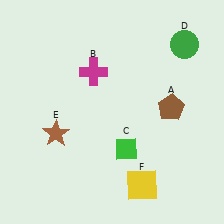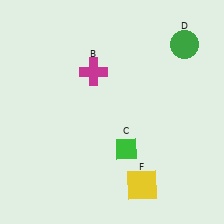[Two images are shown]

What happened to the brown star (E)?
The brown star (E) was removed in Image 2. It was in the bottom-left area of Image 1.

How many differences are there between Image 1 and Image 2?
There are 2 differences between the two images.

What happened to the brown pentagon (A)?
The brown pentagon (A) was removed in Image 2. It was in the top-right area of Image 1.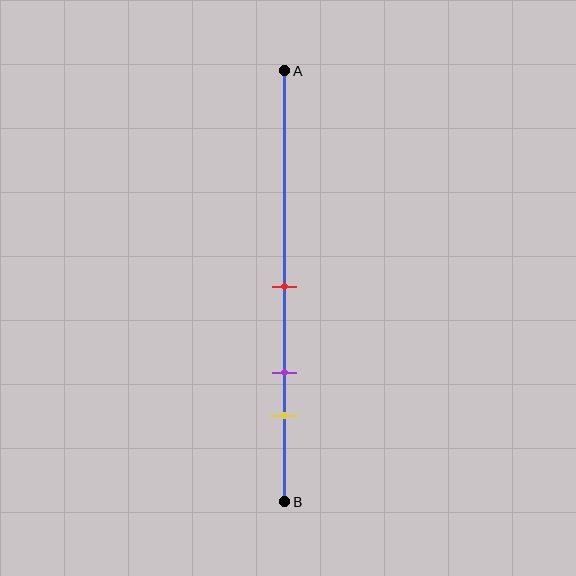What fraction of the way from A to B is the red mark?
The red mark is approximately 50% (0.5) of the way from A to B.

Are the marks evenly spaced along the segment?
Yes, the marks are approximately evenly spaced.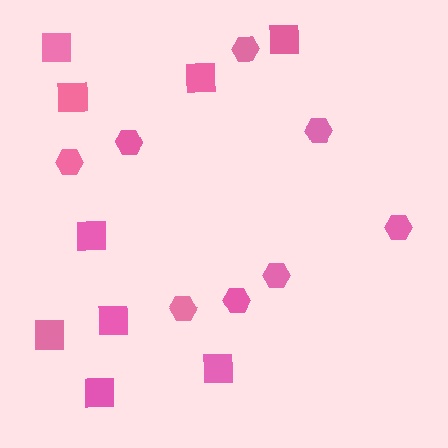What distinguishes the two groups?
There are 2 groups: one group of squares (9) and one group of hexagons (8).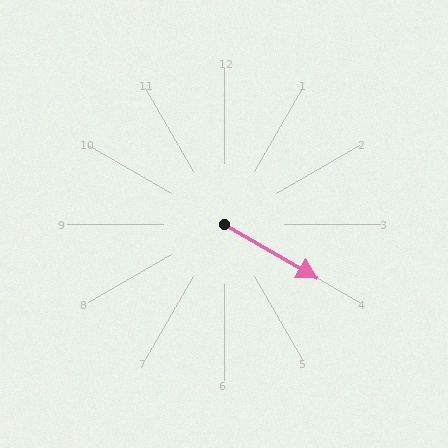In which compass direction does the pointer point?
Southeast.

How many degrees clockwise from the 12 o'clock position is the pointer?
Approximately 120 degrees.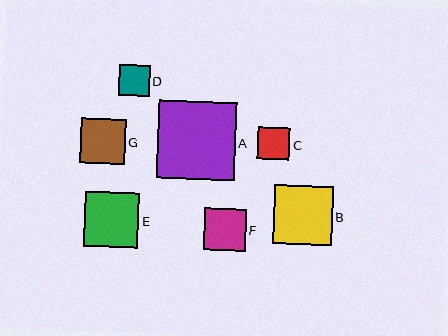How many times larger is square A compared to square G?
Square A is approximately 1.7 times the size of square G.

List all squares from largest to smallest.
From largest to smallest: A, B, E, G, F, C, D.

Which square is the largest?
Square A is the largest with a size of approximately 77 pixels.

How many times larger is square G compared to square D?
Square G is approximately 1.5 times the size of square D.